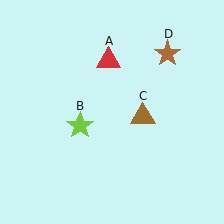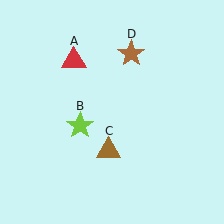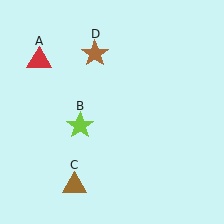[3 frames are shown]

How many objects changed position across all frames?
3 objects changed position: red triangle (object A), brown triangle (object C), brown star (object D).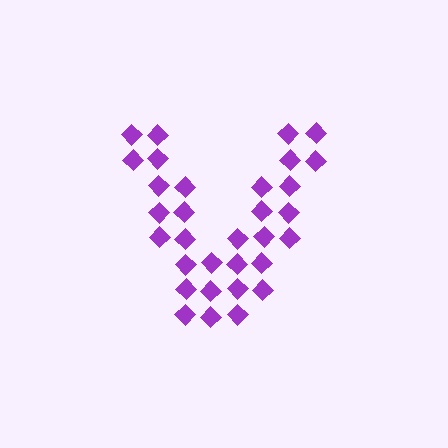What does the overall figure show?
The overall figure shows the letter V.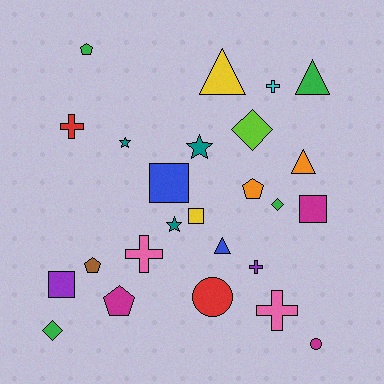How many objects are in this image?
There are 25 objects.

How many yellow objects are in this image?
There are 2 yellow objects.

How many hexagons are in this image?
There are no hexagons.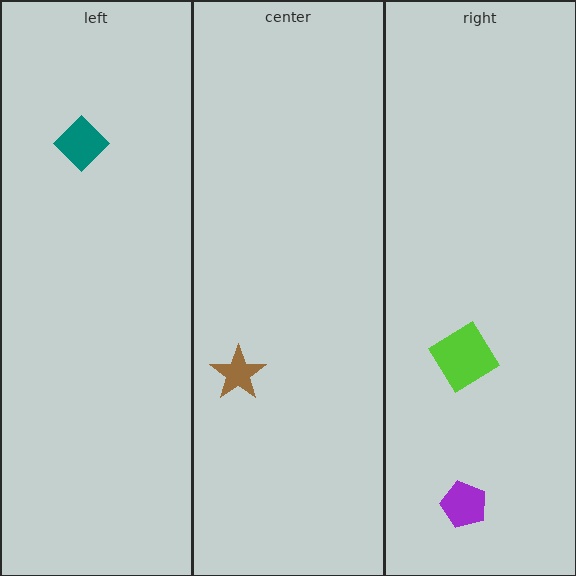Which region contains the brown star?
The center region.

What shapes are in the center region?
The brown star.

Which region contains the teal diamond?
The left region.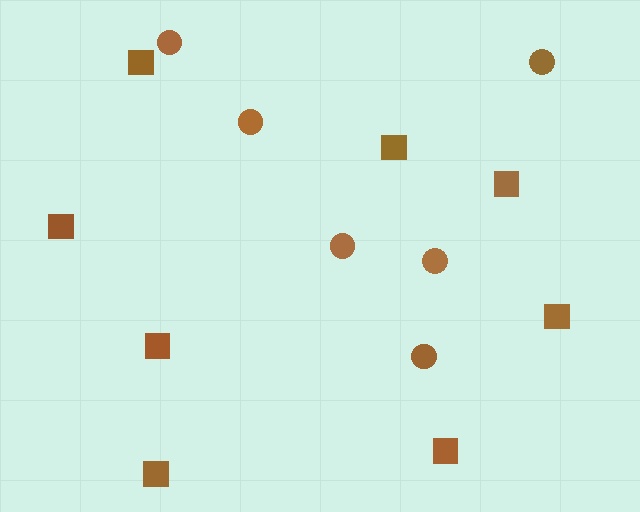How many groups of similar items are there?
There are 2 groups: one group of circles (6) and one group of squares (8).